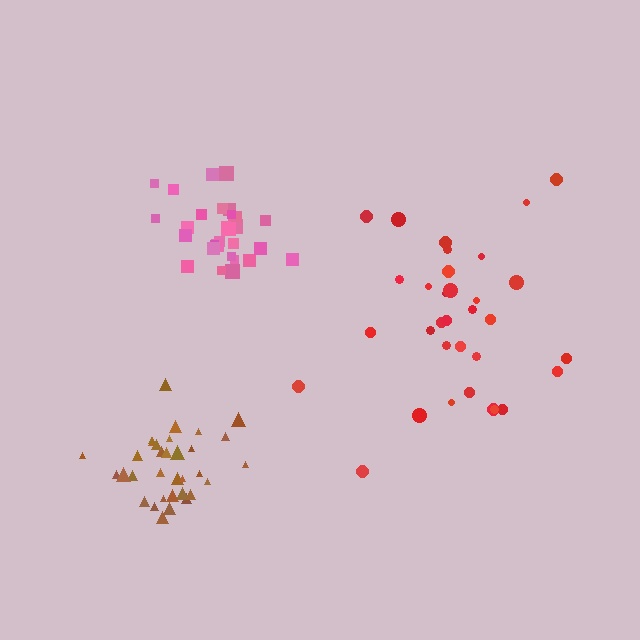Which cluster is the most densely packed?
Pink.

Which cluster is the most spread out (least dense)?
Red.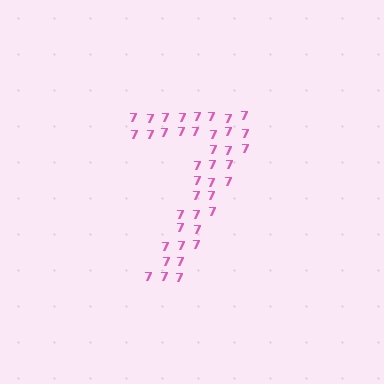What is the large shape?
The large shape is the digit 7.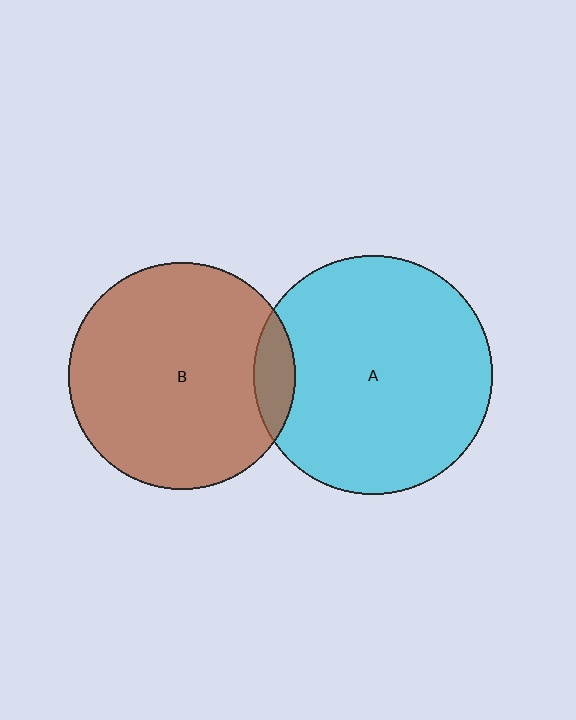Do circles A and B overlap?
Yes.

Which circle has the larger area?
Circle A (cyan).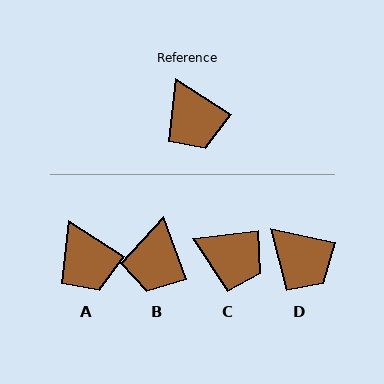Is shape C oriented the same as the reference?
No, it is off by about 39 degrees.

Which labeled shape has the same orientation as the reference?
A.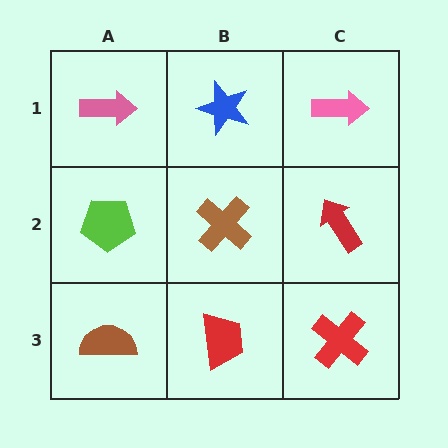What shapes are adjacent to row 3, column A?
A lime pentagon (row 2, column A), a red trapezoid (row 3, column B).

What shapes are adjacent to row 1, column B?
A brown cross (row 2, column B), a pink arrow (row 1, column A), a pink arrow (row 1, column C).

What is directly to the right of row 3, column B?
A red cross.